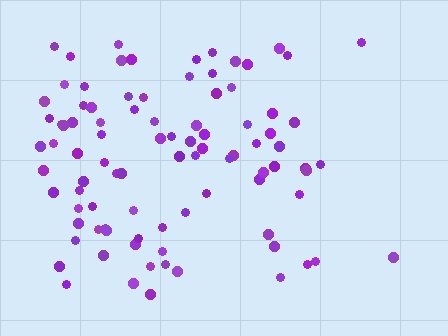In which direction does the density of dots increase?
From right to left, with the left side densest.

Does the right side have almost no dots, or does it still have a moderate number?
Still a moderate number, just noticeably fewer than the left.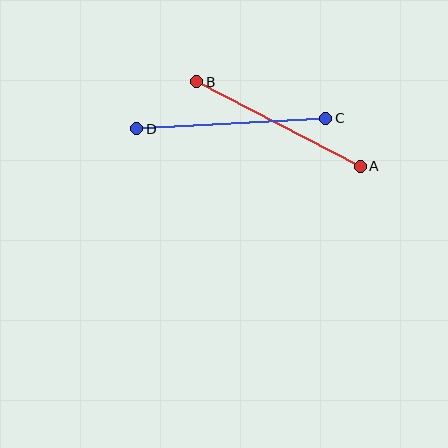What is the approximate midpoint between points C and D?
The midpoint is at approximately (231, 124) pixels.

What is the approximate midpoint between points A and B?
The midpoint is at approximately (278, 124) pixels.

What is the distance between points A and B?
The distance is approximately 184 pixels.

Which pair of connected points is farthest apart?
Points C and D are farthest apart.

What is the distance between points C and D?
The distance is approximately 190 pixels.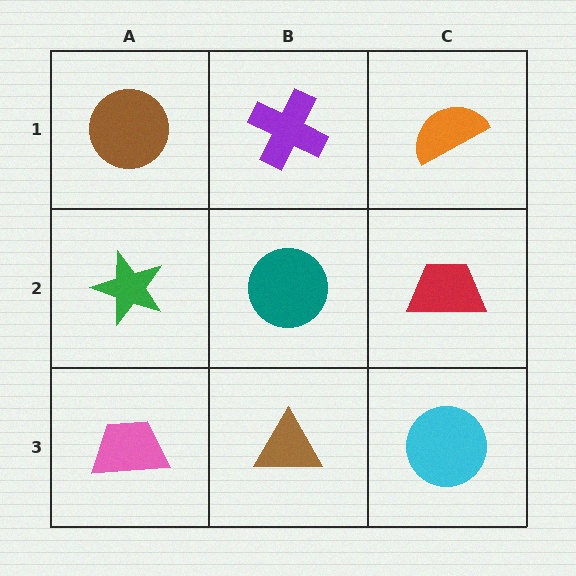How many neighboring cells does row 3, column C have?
2.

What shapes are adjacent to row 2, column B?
A purple cross (row 1, column B), a brown triangle (row 3, column B), a green star (row 2, column A), a red trapezoid (row 2, column C).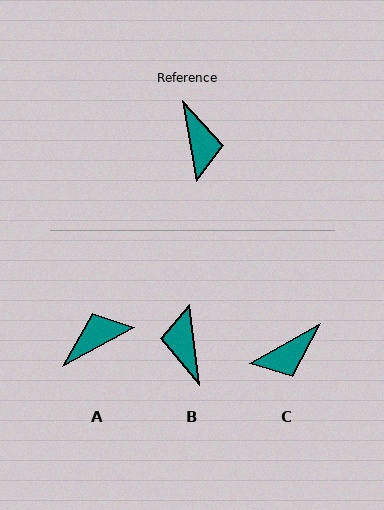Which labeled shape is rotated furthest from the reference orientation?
B, about 177 degrees away.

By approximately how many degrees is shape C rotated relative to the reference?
Approximately 70 degrees clockwise.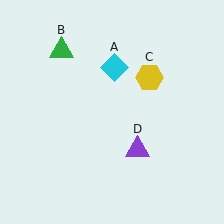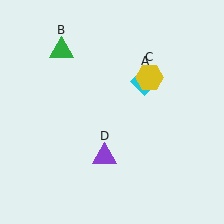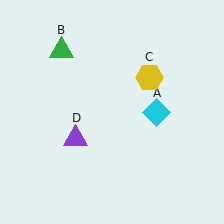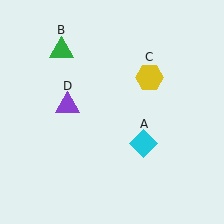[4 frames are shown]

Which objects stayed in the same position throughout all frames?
Green triangle (object B) and yellow hexagon (object C) remained stationary.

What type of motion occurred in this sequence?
The cyan diamond (object A), purple triangle (object D) rotated clockwise around the center of the scene.